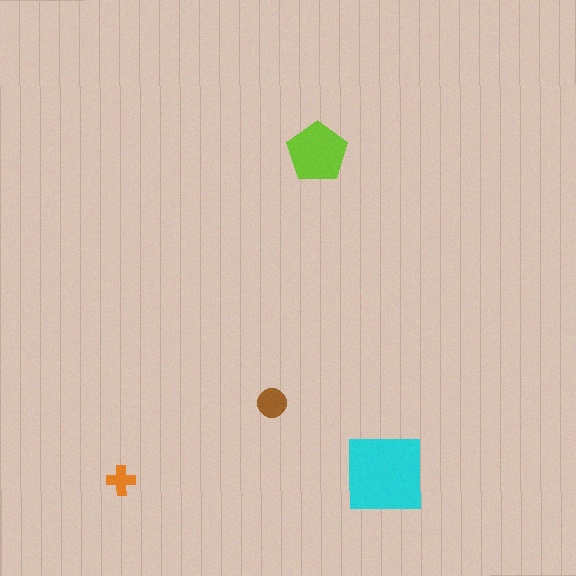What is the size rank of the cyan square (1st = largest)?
1st.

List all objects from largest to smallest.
The cyan square, the lime pentagon, the brown circle, the orange cross.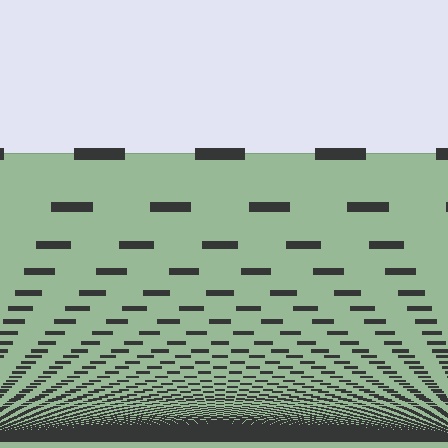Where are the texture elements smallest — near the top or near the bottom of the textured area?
Near the bottom.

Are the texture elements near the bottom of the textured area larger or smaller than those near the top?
Smaller. The gradient is inverted — elements near the bottom are smaller and denser.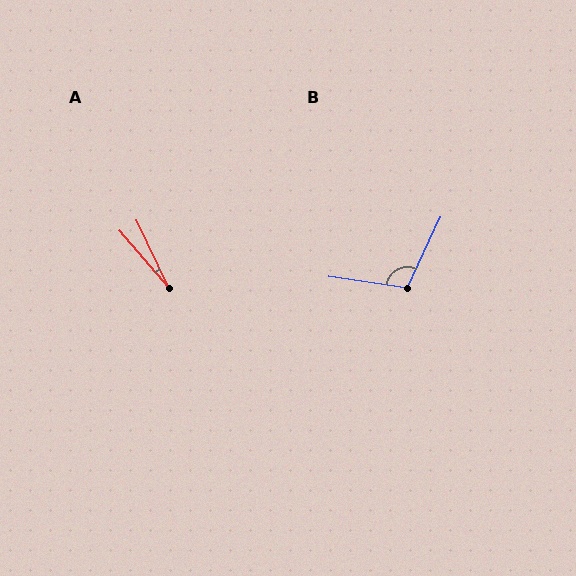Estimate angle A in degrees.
Approximately 16 degrees.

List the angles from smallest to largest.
A (16°), B (106°).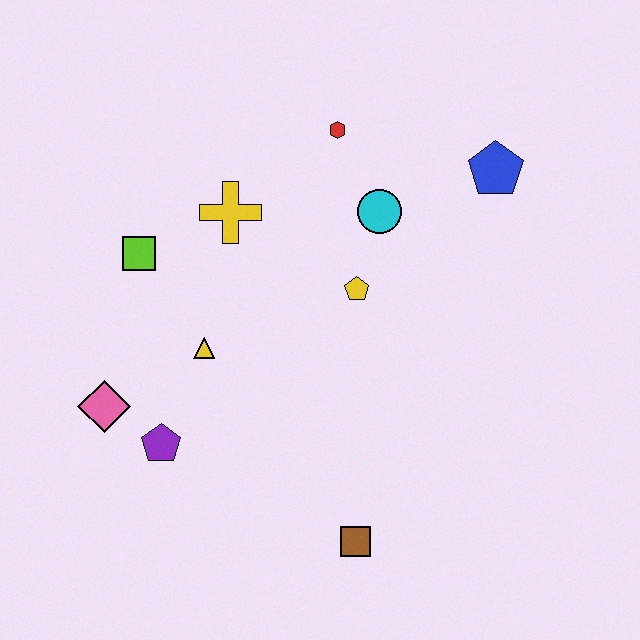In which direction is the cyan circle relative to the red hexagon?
The cyan circle is below the red hexagon.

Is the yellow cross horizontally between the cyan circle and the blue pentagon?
No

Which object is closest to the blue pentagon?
The cyan circle is closest to the blue pentagon.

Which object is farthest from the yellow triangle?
The blue pentagon is farthest from the yellow triangle.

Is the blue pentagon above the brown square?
Yes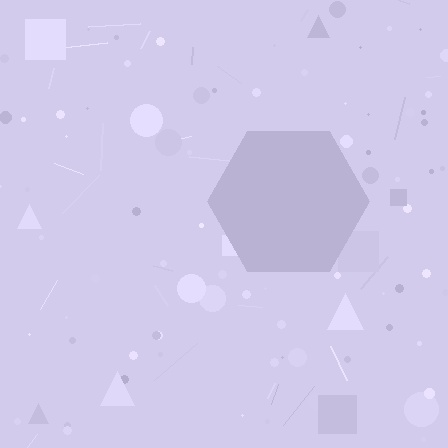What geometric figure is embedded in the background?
A hexagon is embedded in the background.